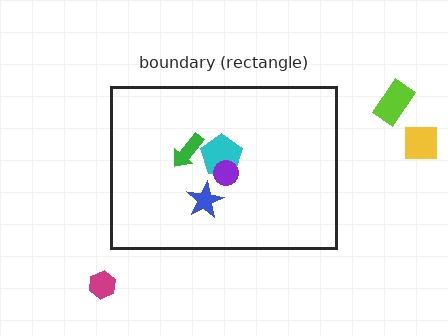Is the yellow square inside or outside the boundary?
Outside.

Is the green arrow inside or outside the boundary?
Inside.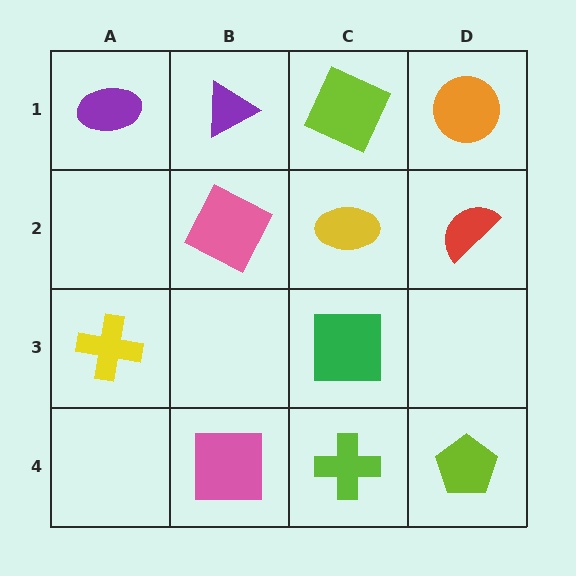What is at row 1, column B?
A purple triangle.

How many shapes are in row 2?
3 shapes.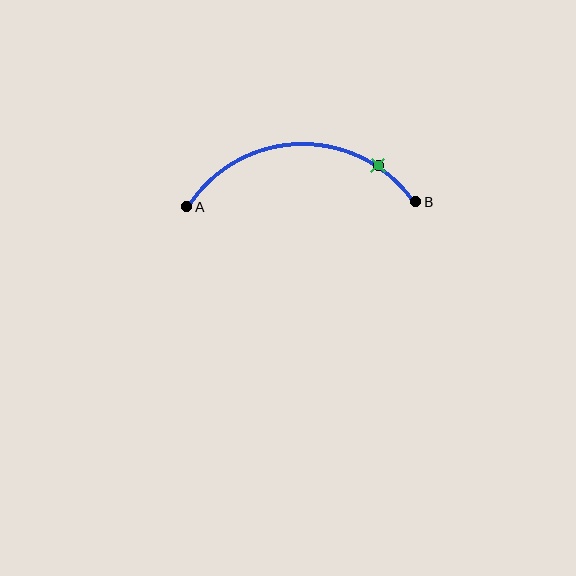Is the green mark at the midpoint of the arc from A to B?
No. The green mark lies on the arc but is closer to endpoint B. The arc midpoint would be at the point on the curve equidistant along the arc from both A and B.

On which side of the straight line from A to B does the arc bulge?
The arc bulges above the straight line connecting A and B.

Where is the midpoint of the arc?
The arc midpoint is the point on the curve farthest from the straight line joining A and B. It sits above that line.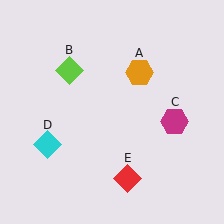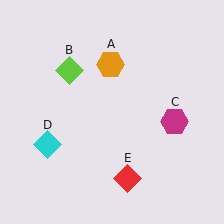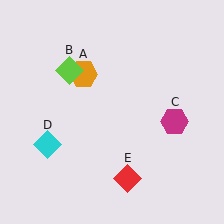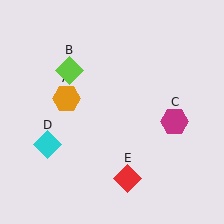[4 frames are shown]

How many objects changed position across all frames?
1 object changed position: orange hexagon (object A).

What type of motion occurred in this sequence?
The orange hexagon (object A) rotated counterclockwise around the center of the scene.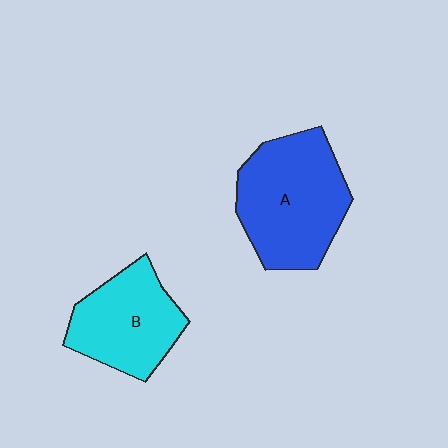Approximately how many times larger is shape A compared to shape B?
Approximately 1.3 times.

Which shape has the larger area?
Shape A (blue).